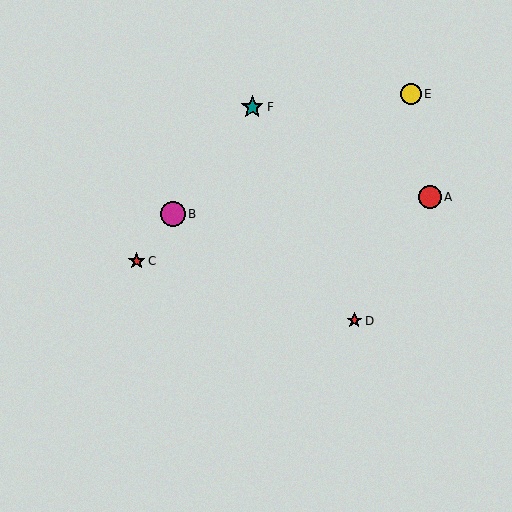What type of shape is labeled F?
Shape F is a teal star.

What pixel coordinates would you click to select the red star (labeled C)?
Click at (137, 261) to select the red star C.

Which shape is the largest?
The magenta circle (labeled B) is the largest.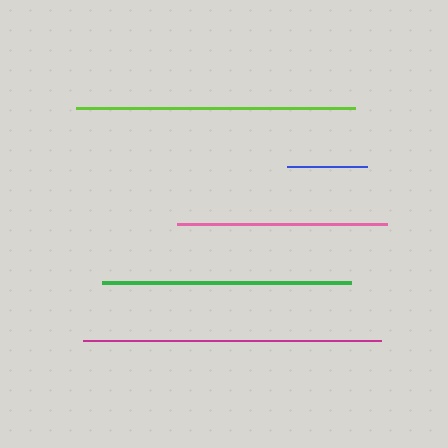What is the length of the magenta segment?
The magenta segment is approximately 297 pixels long.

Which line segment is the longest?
The magenta line is the longest at approximately 297 pixels.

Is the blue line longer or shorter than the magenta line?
The magenta line is longer than the blue line.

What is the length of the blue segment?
The blue segment is approximately 80 pixels long.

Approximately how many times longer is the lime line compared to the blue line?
The lime line is approximately 3.5 times the length of the blue line.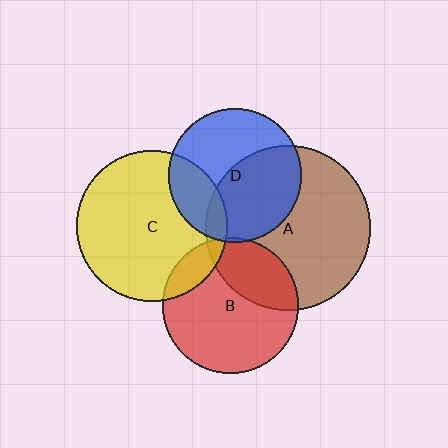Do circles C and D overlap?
Yes.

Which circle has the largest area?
Circle A (brown).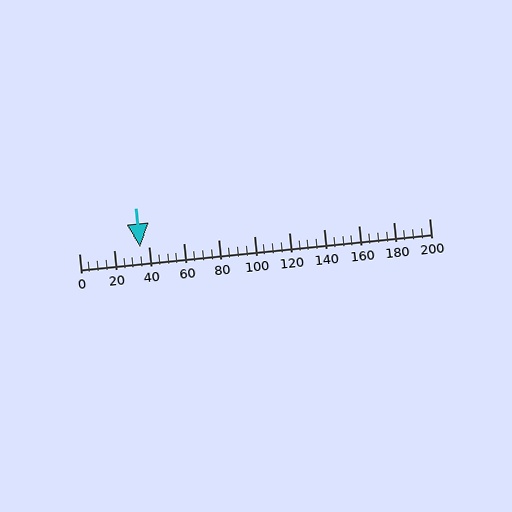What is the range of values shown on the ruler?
The ruler shows values from 0 to 200.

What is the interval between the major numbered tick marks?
The major tick marks are spaced 20 units apart.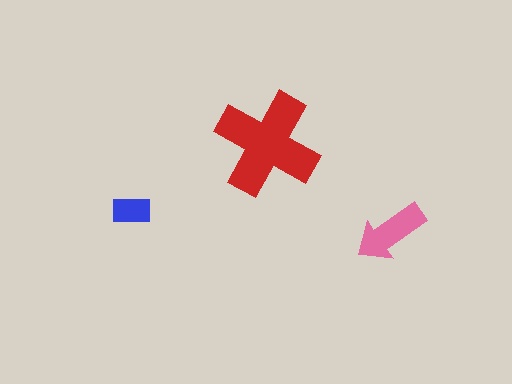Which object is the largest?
The red cross.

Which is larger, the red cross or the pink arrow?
The red cross.